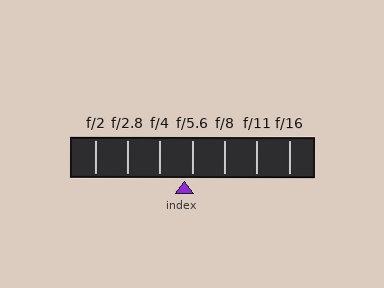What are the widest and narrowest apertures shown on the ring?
The widest aperture shown is f/2 and the narrowest is f/16.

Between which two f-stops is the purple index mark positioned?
The index mark is between f/4 and f/5.6.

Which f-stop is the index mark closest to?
The index mark is closest to f/5.6.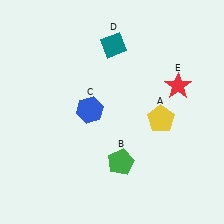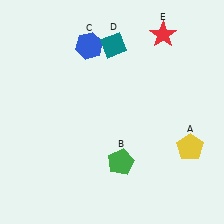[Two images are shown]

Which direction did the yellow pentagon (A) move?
The yellow pentagon (A) moved right.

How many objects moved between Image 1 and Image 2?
3 objects moved between the two images.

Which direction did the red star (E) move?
The red star (E) moved up.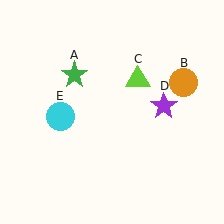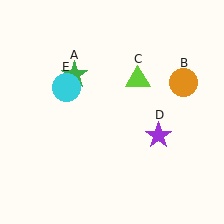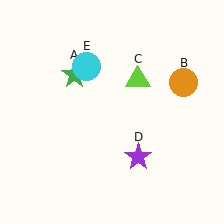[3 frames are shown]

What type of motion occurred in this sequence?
The purple star (object D), cyan circle (object E) rotated clockwise around the center of the scene.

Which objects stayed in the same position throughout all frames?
Green star (object A) and orange circle (object B) and lime triangle (object C) remained stationary.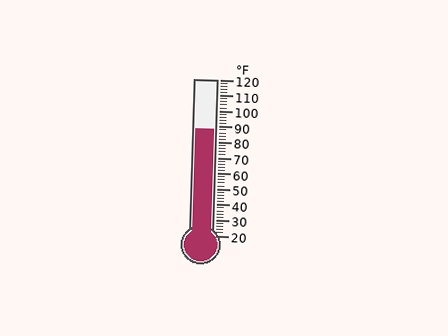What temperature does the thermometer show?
The thermometer shows approximately 88°F.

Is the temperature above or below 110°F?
The temperature is below 110°F.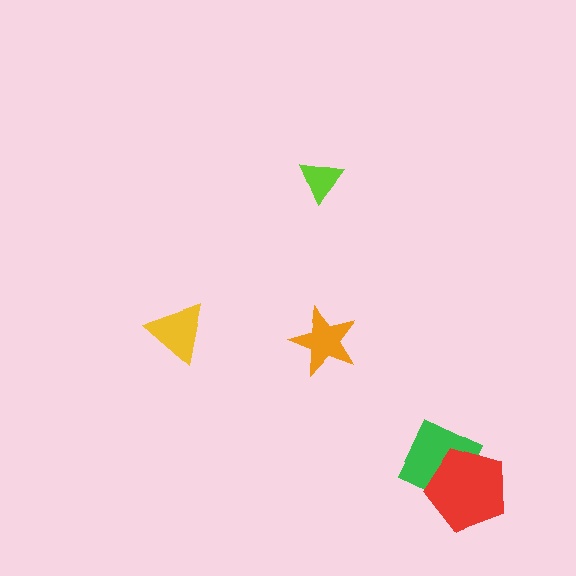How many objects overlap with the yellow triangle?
0 objects overlap with the yellow triangle.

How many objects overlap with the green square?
1 object overlaps with the green square.